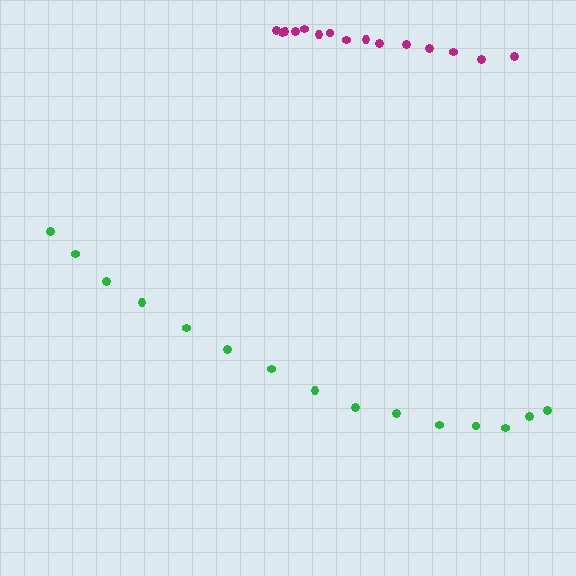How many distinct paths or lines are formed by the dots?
There are 2 distinct paths.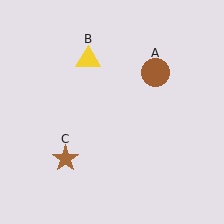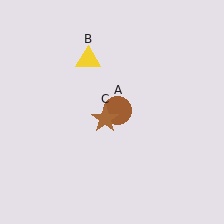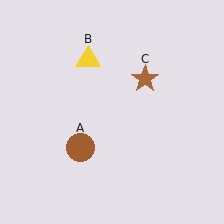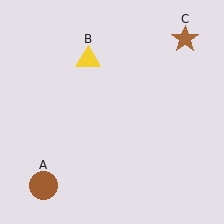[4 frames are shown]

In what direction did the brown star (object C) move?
The brown star (object C) moved up and to the right.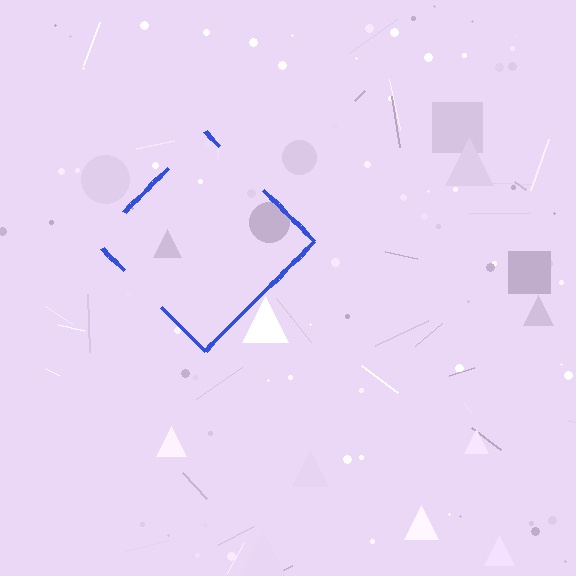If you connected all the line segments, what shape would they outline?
They would outline a diamond.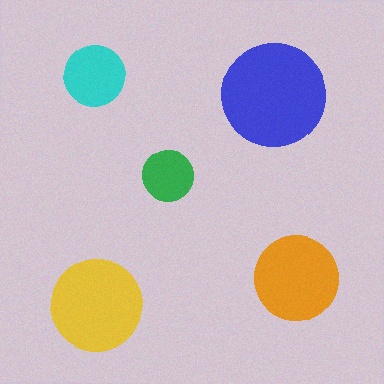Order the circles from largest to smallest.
the blue one, the yellow one, the orange one, the cyan one, the green one.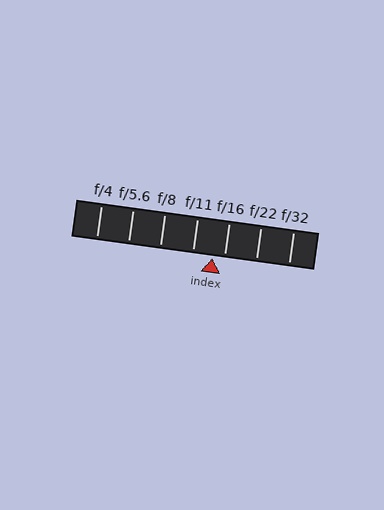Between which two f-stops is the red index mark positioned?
The index mark is between f/11 and f/16.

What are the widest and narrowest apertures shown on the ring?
The widest aperture shown is f/4 and the narrowest is f/32.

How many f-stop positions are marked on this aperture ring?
There are 7 f-stop positions marked.